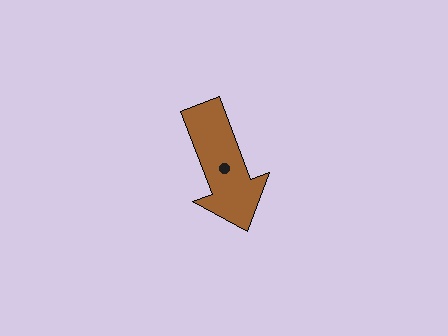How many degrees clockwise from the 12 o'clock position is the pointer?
Approximately 159 degrees.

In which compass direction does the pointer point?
South.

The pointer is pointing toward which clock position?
Roughly 5 o'clock.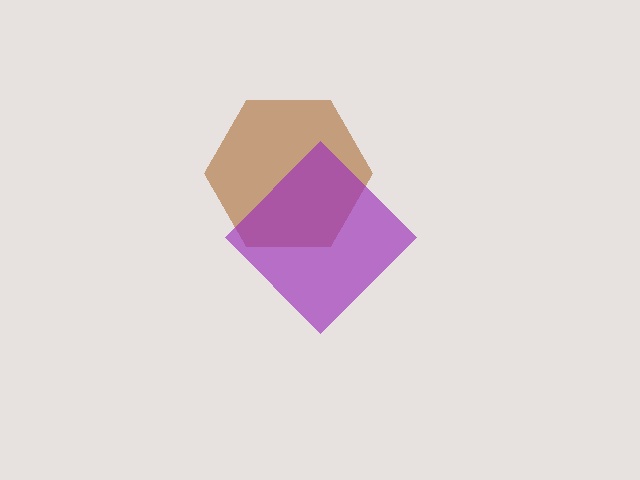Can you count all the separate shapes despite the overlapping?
Yes, there are 2 separate shapes.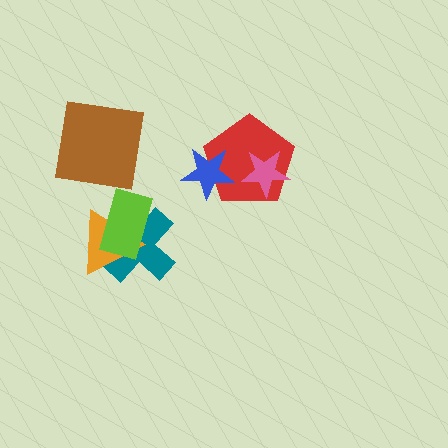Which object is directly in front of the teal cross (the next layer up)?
The orange triangle is directly in front of the teal cross.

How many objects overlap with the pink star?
1 object overlaps with the pink star.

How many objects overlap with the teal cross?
2 objects overlap with the teal cross.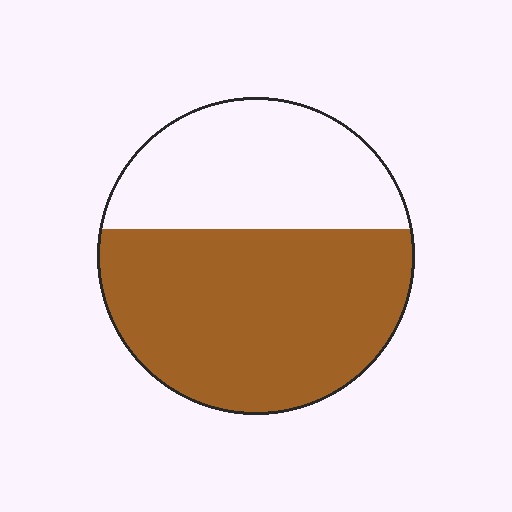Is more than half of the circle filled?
Yes.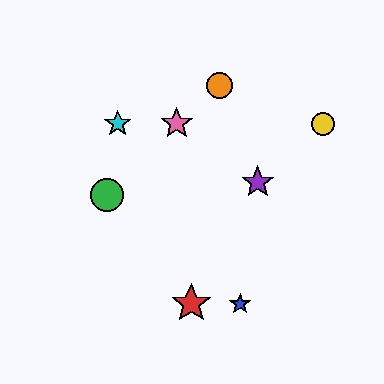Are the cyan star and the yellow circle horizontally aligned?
Yes, both are at y≈124.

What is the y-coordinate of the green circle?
The green circle is at y≈195.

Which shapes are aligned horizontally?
The yellow circle, the cyan star, the pink star are aligned horizontally.